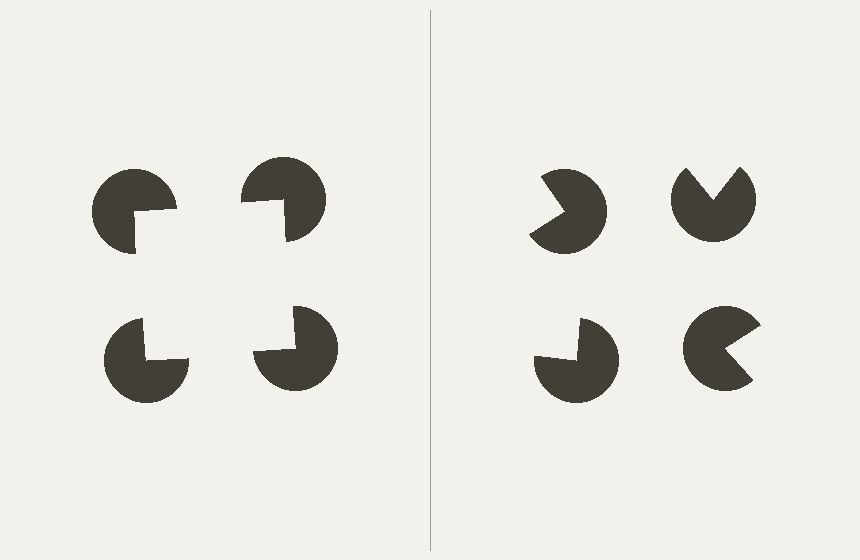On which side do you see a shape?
An illusory square appears on the left side. On the right side the wedge cuts are rotated, so no coherent shape forms.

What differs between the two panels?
The pac-man discs are positioned identically on both sides; only the wedge orientations differ. On the left they align to a square; on the right they are misaligned.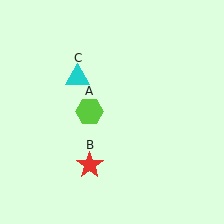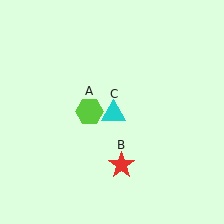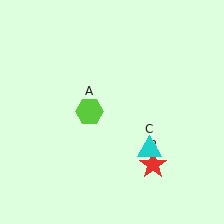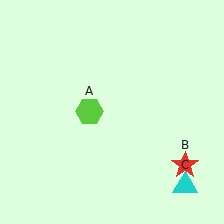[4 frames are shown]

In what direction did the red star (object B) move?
The red star (object B) moved right.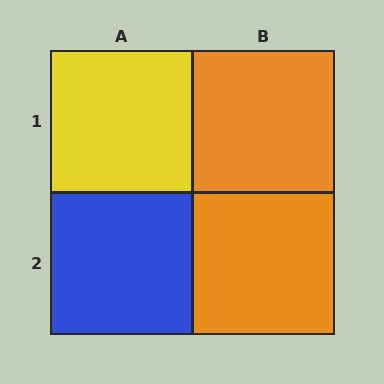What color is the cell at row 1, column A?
Yellow.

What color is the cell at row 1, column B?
Orange.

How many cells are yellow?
1 cell is yellow.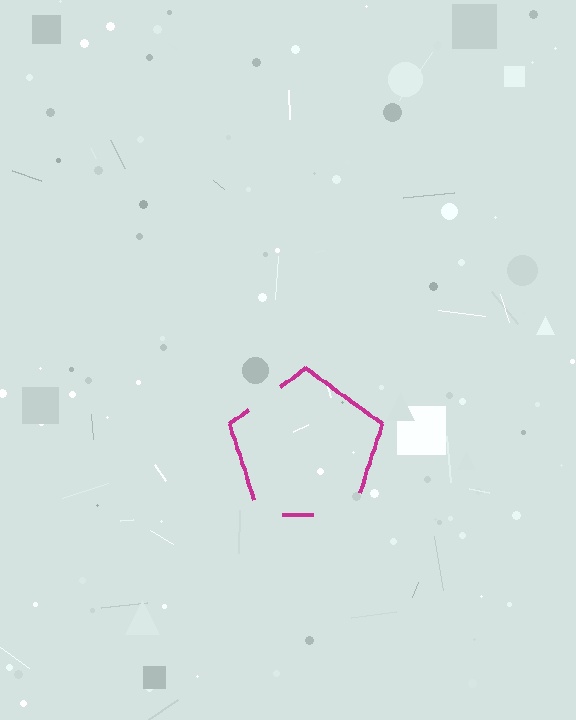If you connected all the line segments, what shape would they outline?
They would outline a pentagon.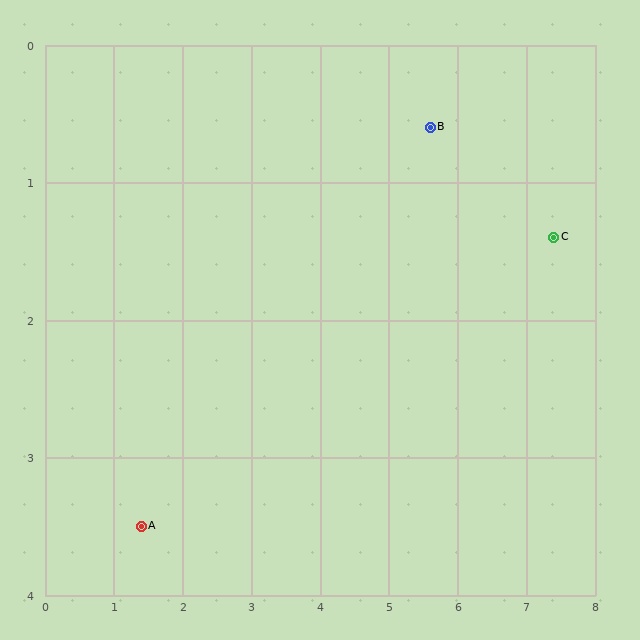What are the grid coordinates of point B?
Point B is at approximately (5.6, 0.6).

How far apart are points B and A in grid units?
Points B and A are about 5.1 grid units apart.